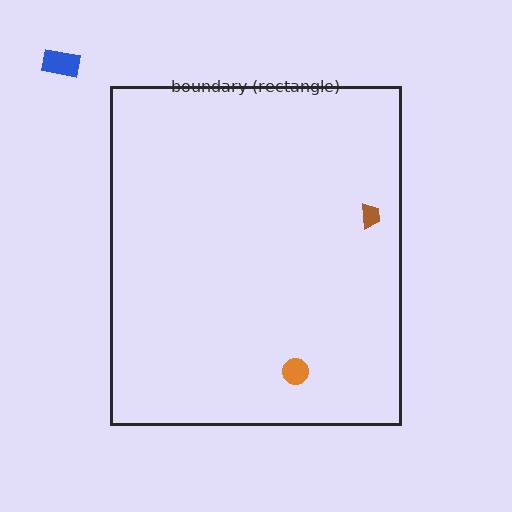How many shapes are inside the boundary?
2 inside, 1 outside.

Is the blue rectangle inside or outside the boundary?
Outside.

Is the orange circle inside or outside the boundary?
Inside.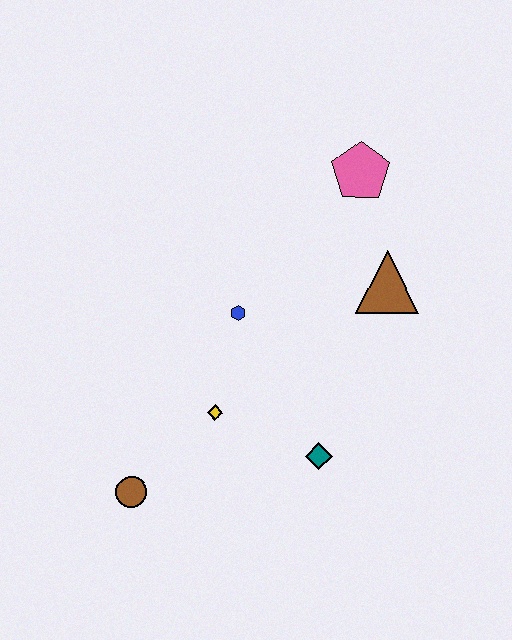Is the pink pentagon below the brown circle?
No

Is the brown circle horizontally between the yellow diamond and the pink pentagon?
No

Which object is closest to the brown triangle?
The pink pentagon is closest to the brown triangle.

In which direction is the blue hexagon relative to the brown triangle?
The blue hexagon is to the left of the brown triangle.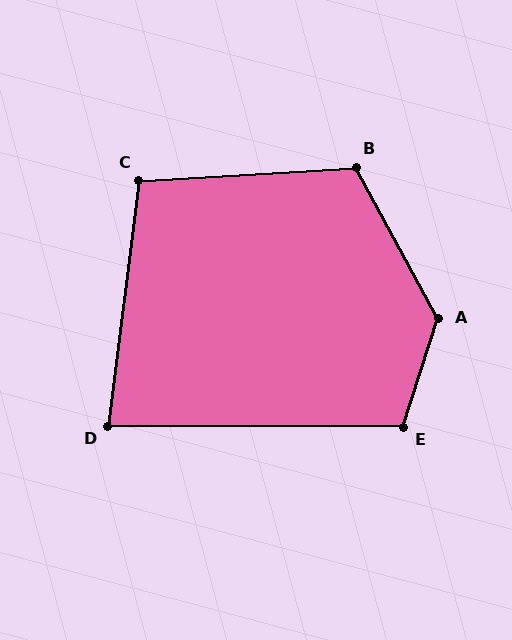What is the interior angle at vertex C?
Approximately 100 degrees (obtuse).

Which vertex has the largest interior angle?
A, at approximately 134 degrees.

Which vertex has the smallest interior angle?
D, at approximately 83 degrees.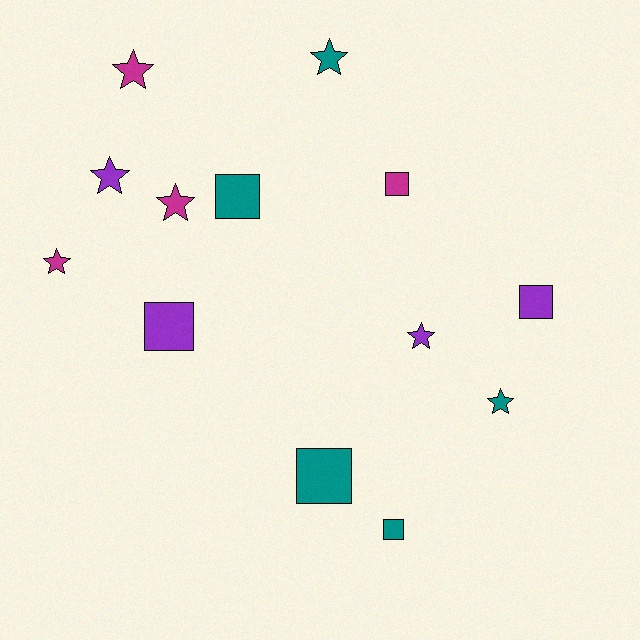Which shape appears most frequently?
Star, with 7 objects.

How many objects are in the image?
There are 13 objects.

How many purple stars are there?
There are 2 purple stars.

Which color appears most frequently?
Teal, with 5 objects.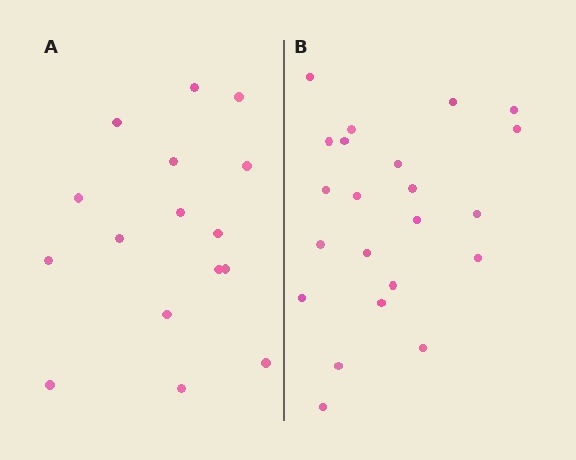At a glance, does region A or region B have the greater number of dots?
Region B (the right region) has more dots.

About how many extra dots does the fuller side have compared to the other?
Region B has about 6 more dots than region A.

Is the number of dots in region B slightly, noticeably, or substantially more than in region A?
Region B has noticeably more, but not dramatically so. The ratio is roughly 1.4 to 1.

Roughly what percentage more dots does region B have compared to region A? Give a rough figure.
About 40% more.